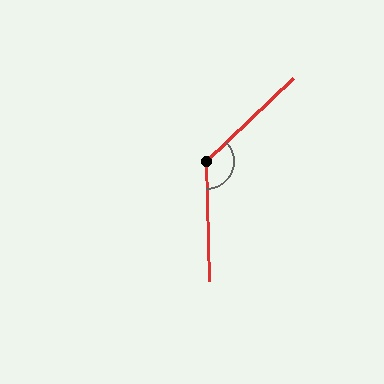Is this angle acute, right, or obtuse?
It is obtuse.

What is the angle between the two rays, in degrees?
Approximately 132 degrees.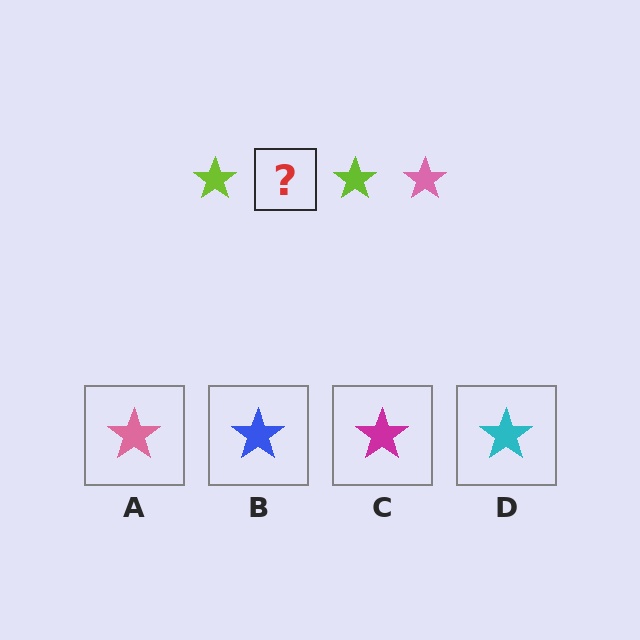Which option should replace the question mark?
Option A.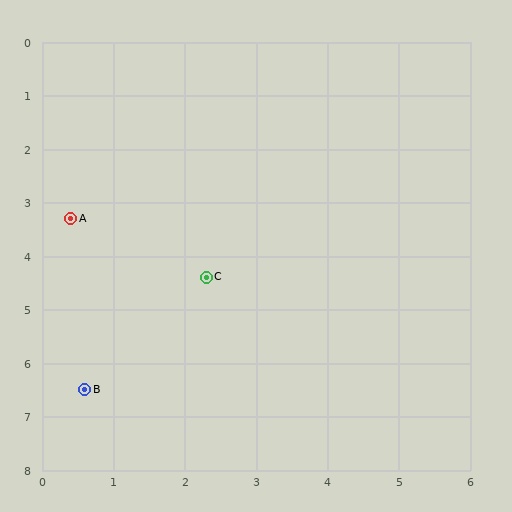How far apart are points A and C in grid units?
Points A and C are about 2.2 grid units apart.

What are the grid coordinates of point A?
Point A is at approximately (0.4, 3.3).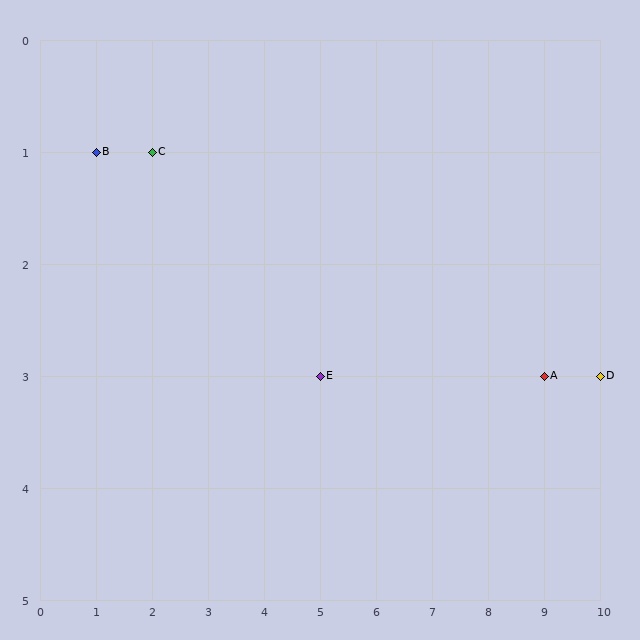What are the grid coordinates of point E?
Point E is at grid coordinates (5, 3).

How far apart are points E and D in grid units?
Points E and D are 5 columns apart.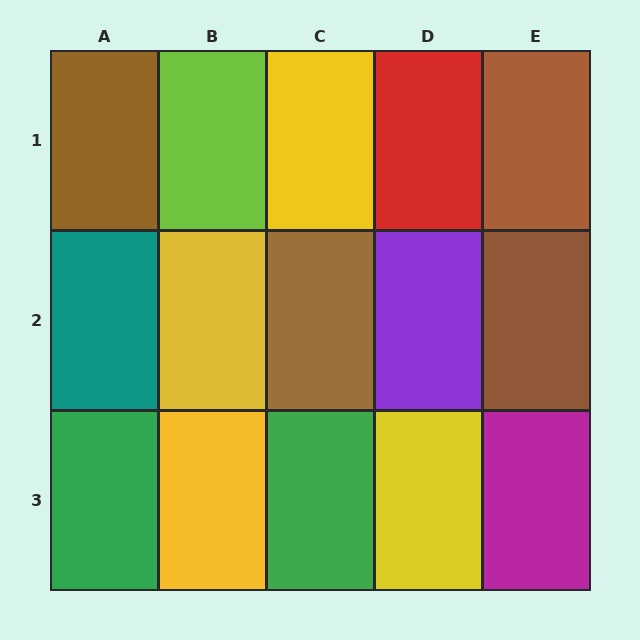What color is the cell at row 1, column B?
Lime.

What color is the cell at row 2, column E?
Brown.